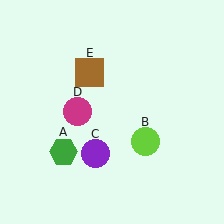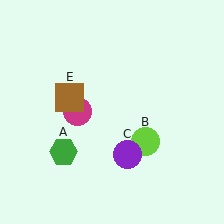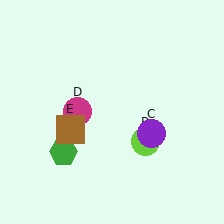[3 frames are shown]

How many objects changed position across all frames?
2 objects changed position: purple circle (object C), brown square (object E).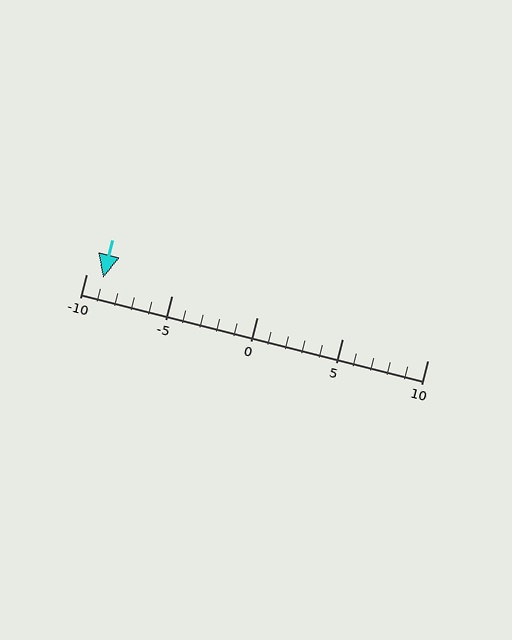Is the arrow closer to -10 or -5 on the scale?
The arrow is closer to -10.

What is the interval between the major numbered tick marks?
The major tick marks are spaced 5 units apart.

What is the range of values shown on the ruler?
The ruler shows values from -10 to 10.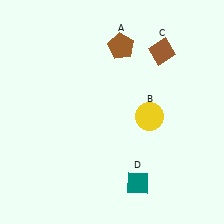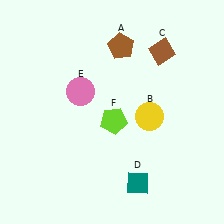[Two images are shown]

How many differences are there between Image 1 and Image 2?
There are 2 differences between the two images.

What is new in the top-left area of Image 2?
A pink circle (E) was added in the top-left area of Image 2.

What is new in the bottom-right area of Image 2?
A lime pentagon (F) was added in the bottom-right area of Image 2.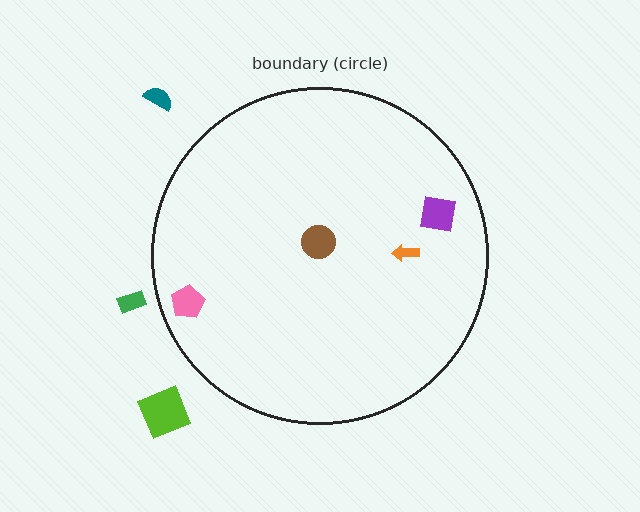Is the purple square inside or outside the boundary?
Inside.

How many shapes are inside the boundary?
4 inside, 3 outside.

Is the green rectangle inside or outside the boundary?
Outside.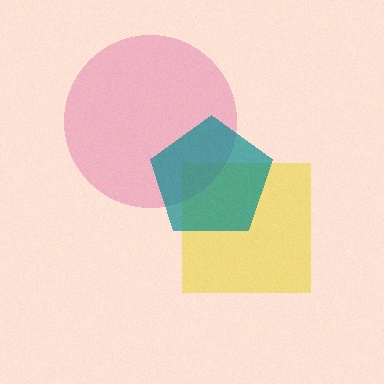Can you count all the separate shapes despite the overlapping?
Yes, there are 3 separate shapes.